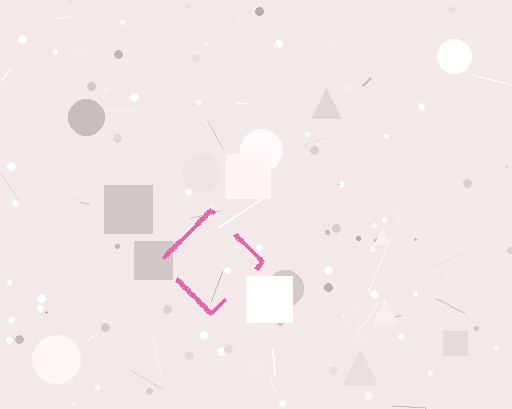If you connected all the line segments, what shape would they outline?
They would outline a diamond.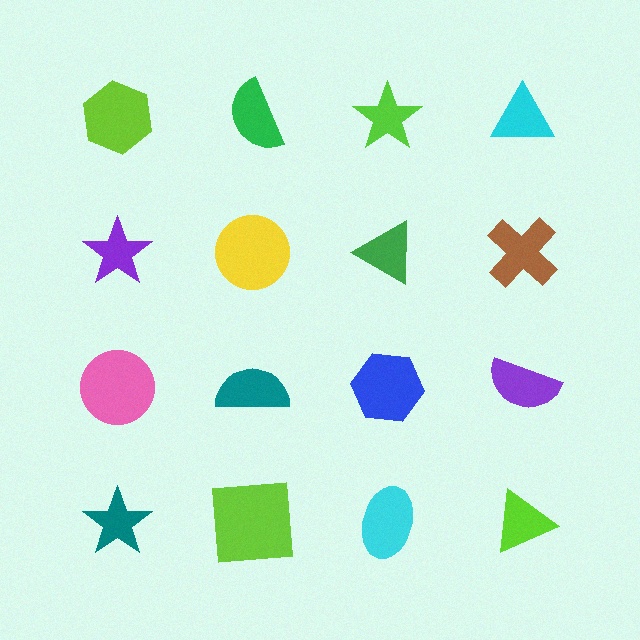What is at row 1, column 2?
A green semicircle.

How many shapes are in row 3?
4 shapes.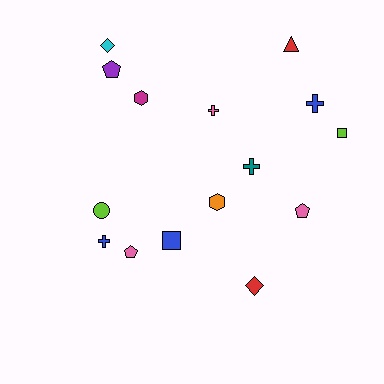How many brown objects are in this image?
There are no brown objects.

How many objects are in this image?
There are 15 objects.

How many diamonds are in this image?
There are 2 diamonds.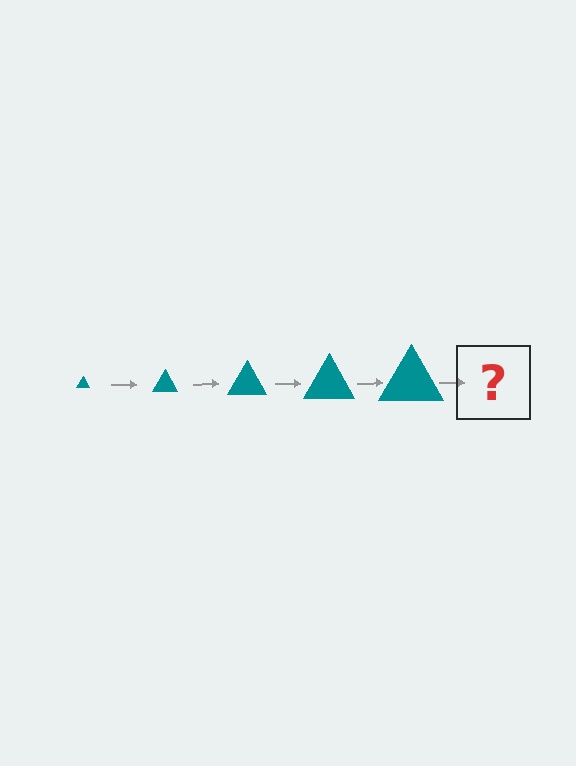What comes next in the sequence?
The next element should be a teal triangle, larger than the previous one.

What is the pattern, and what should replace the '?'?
The pattern is that the triangle gets progressively larger each step. The '?' should be a teal triangle, larger than the previous one.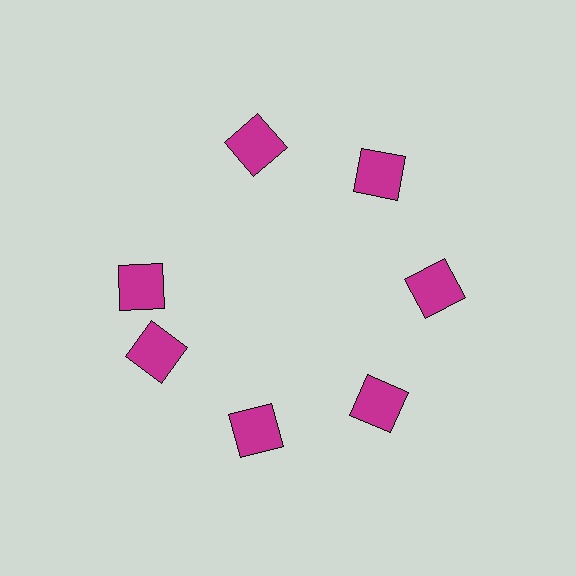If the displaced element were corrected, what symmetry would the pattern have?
It would have 7-fold rotational symmetry — the pattern would map onto itself every 51 degrees.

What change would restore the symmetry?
The symmetry would be restored by rotating it back into even spacing with its neighbors so that all 7 squares sit at equal angles and equal distance from the center.